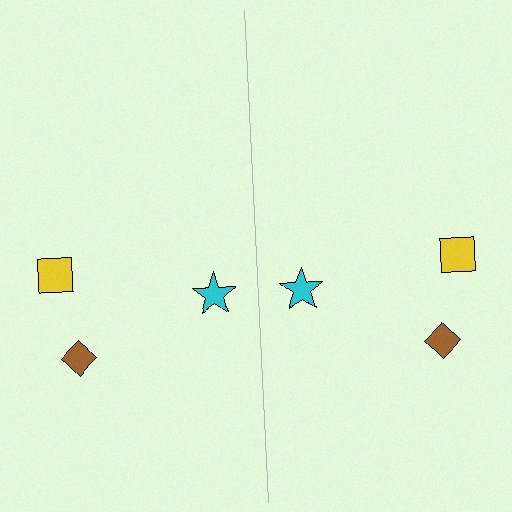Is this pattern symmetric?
Yes, this pattern has bilateral (reflection) symmetry.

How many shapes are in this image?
There are 6 shapes in this image.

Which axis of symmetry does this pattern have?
The pattern has a vertical axis of symmetry running through the center of the image.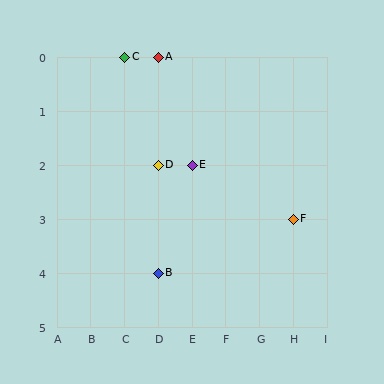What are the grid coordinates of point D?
Point D is at grid coordinates (D, 2).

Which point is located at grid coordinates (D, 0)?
Point A is at (D, 0).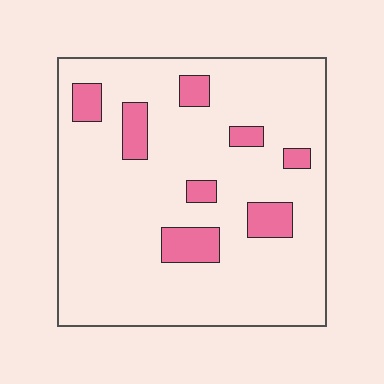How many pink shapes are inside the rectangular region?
8.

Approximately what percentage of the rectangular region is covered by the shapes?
Approximately 15%.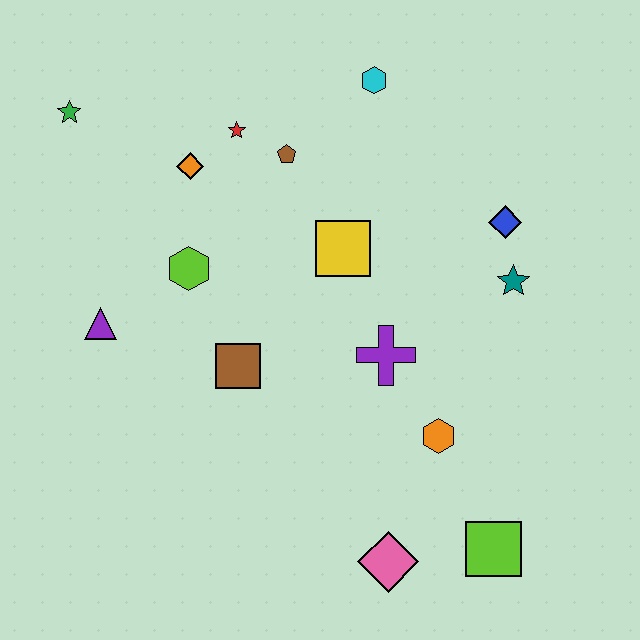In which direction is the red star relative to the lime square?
The red star is above the lime square.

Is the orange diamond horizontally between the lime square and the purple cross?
No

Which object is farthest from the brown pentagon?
The lime square is farthest from the brown pentagon.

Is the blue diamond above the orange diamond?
No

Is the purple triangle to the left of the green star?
No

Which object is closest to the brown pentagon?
The red star is closest to the brown pentagon.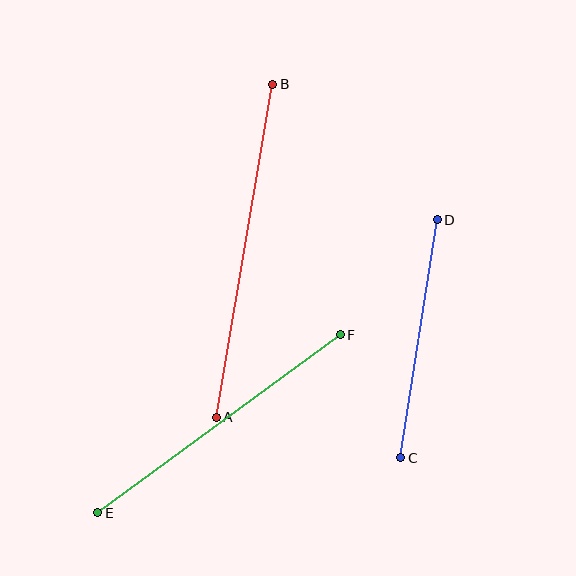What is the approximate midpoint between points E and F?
The midpoint is at approximately (219, 424) pixels.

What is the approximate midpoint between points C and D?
The midpoint is at approximately (419, 339) pixels.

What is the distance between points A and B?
The distance is approximately 338 pixels.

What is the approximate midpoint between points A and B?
The midpoint is at approximately (244, 251) pixels.